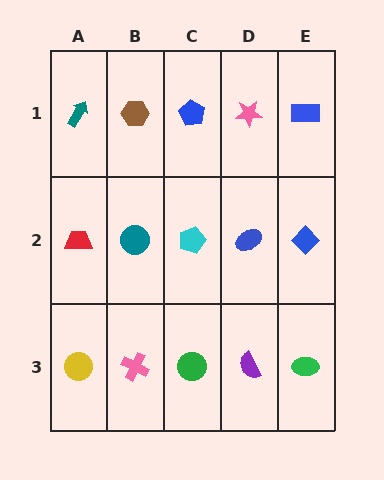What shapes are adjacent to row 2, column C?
A blue pentagon (row 1, column C), a green circle (row 3, column C), a teal circle (row 2, column B), a blue ellipse (row 2, column D).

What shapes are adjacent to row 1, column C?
A cyan pentagon (row 2, column C), a brown hexagon (row 1, column B), a pink star (row 1, column D).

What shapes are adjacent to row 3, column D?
A blue ellipse (row 2, column D), a green circle (row 3, column C), a green ellipse (row 3, column E).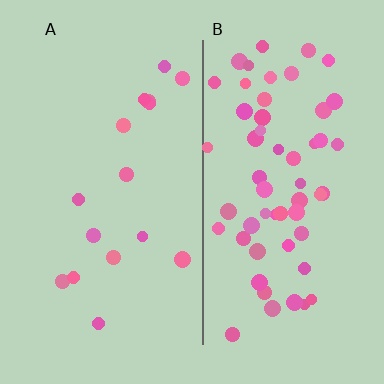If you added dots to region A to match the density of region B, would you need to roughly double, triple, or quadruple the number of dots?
Approximately quadruple.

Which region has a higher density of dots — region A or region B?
B (the right).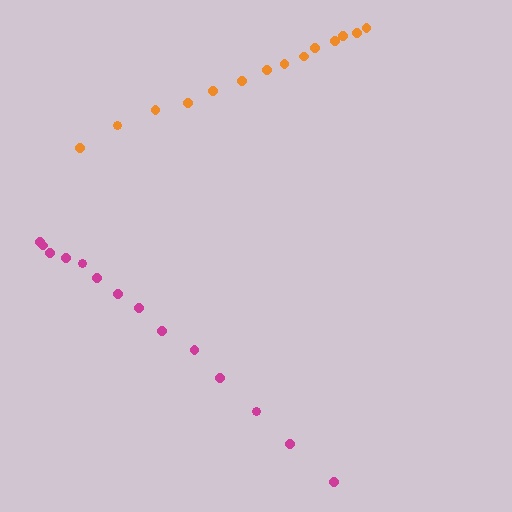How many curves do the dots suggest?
There are 2 distinct paths.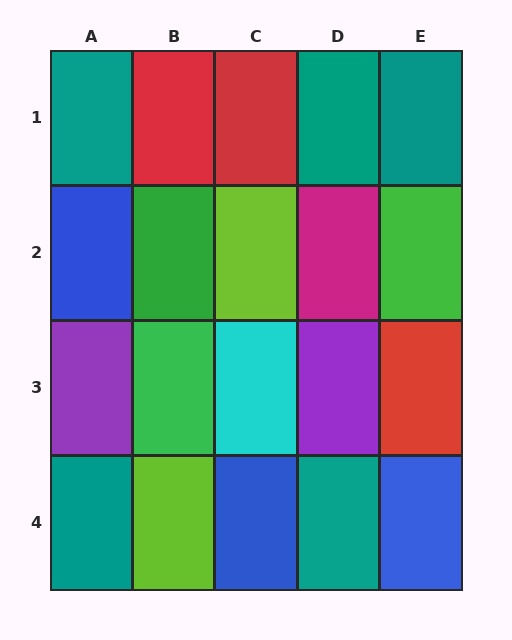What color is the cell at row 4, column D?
Teal.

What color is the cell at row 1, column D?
Teal.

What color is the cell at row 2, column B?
Green.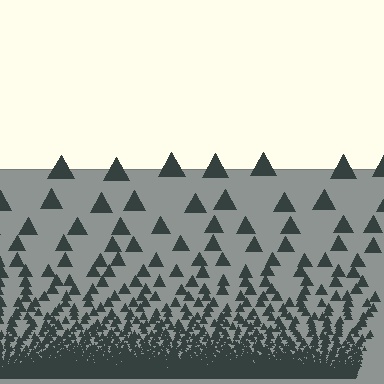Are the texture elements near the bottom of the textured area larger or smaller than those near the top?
Smaller. The gradient is inverted — elements near the bottom are smaller and denser.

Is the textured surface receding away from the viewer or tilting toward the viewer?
The surface appears to tilt toward the viewer. Texture elements get larger and sparser toward the top.